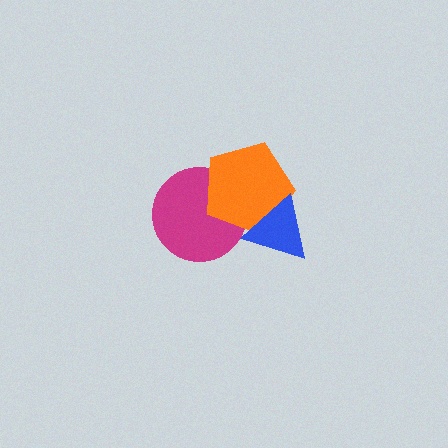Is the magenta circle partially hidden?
Yes, it is partially covered by another shape.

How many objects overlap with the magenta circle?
1 object overlaps with the magenta circle.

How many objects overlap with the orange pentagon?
2 objects overlap with the orange pentagon.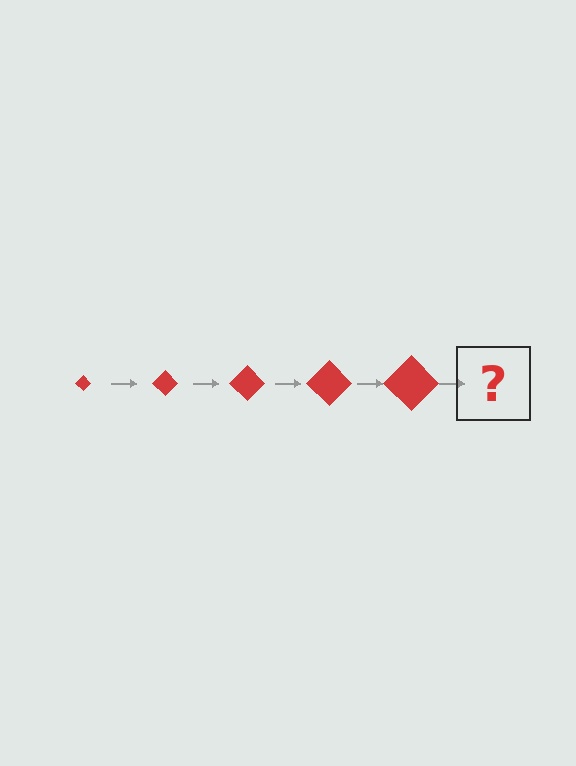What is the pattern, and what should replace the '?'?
The pattern is that the diamond gets progressively larger each step. The '?' should be a red diamond, larger than the previous one.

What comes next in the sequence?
The next element should be a red diamond, larger than the previous one.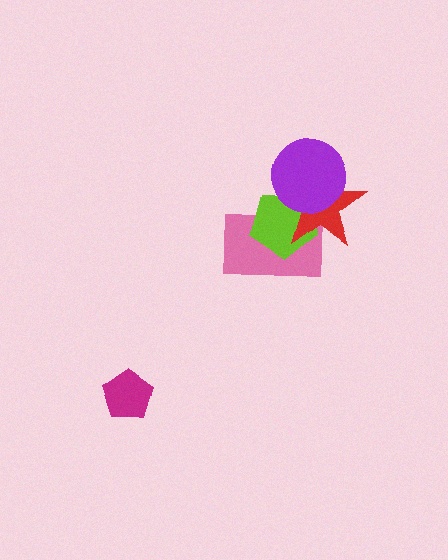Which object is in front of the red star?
The purple circle is in front of the red star.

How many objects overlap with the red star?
3 objects overlap with the red star.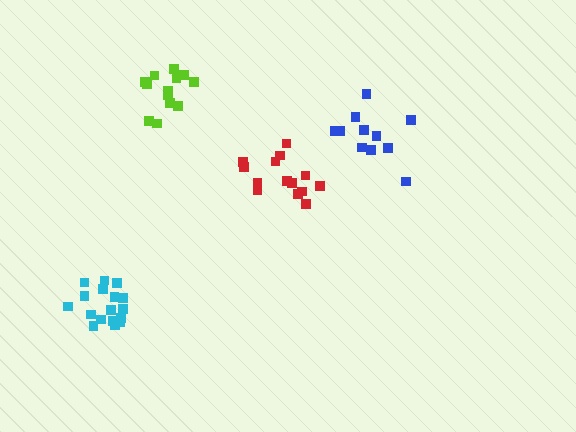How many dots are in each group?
Group 1: 17 dots, Group 2: 11 dots, Group 3: 14 dots, Group 4: 13 dots (55 total).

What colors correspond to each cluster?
The clusters are colored: cyan, blue, red, lime.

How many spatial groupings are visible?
There are 4 spatial groupings.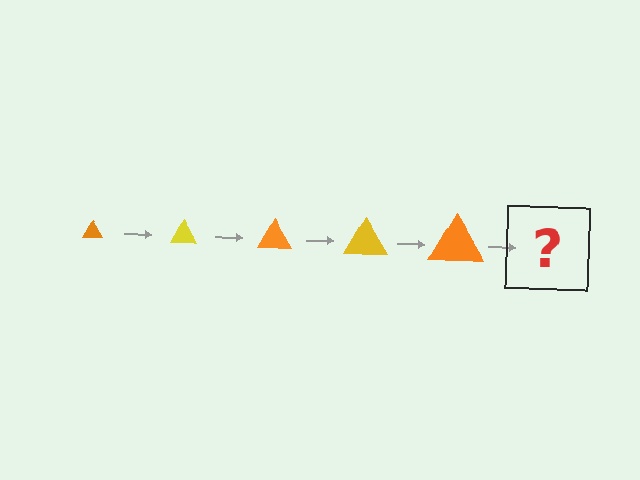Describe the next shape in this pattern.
It should be a yellow triangle, larger than the previous one.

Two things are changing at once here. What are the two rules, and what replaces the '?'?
The two rules are that the triangle grows larger each step and the color cycles through orange and yellow. The '?' should be a yellow triangle, larger than the previous one.